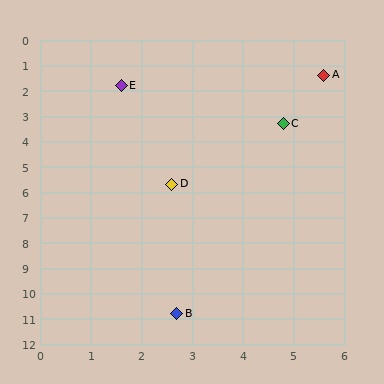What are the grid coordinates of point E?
Point E is at approximately (1.6, 1.8).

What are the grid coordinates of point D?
Point D is at approximately (2.6, 5.7).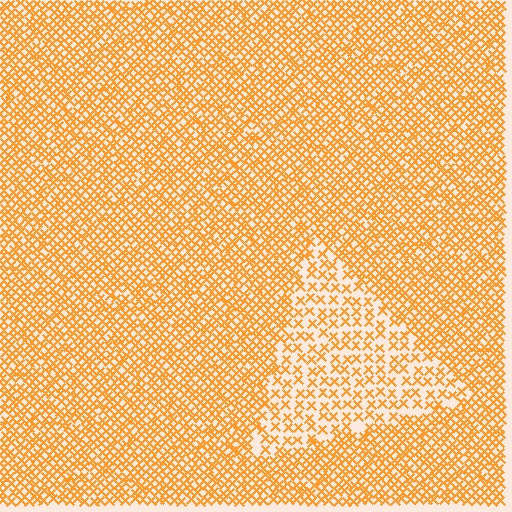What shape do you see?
I see a triangle.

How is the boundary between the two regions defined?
The boundary is defined by a change in element density (approximately 2.1x ratio). All elements are the same color, size, and shape.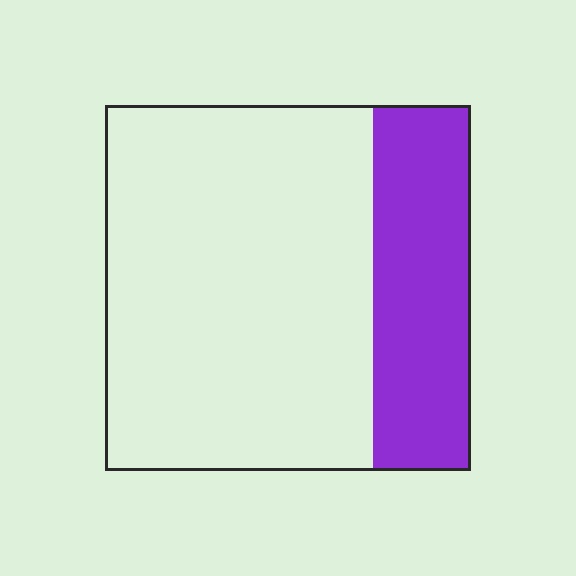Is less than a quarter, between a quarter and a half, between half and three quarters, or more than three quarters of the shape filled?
Between a quarter and a half.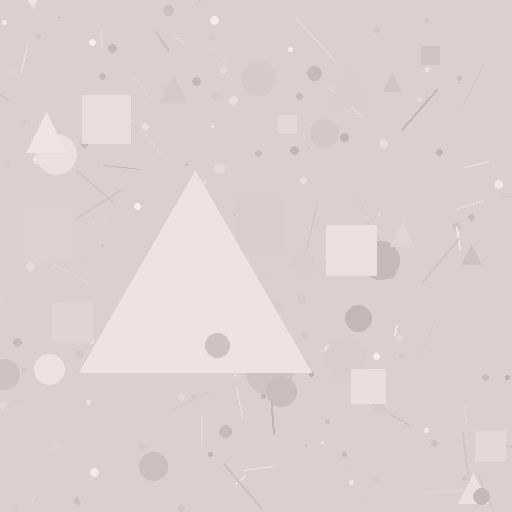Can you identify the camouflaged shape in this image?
The camouflaged shape is a triangle.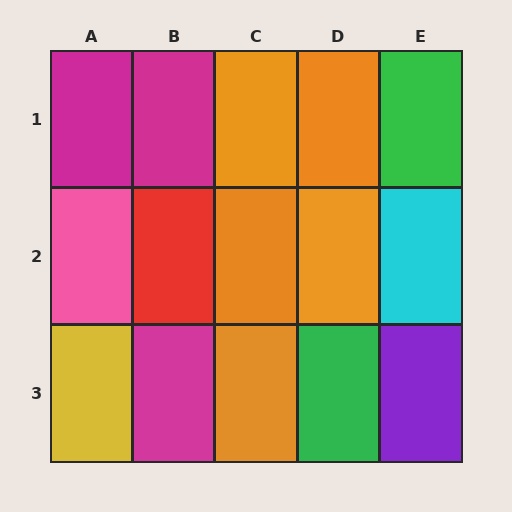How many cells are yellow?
1 cell is yellow.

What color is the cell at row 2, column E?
Cyan.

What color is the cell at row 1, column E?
Green.